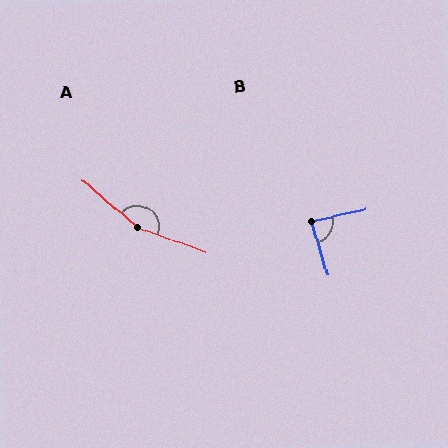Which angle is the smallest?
B, at approximately 86 degrees.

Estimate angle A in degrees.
Approximately 160 degrees.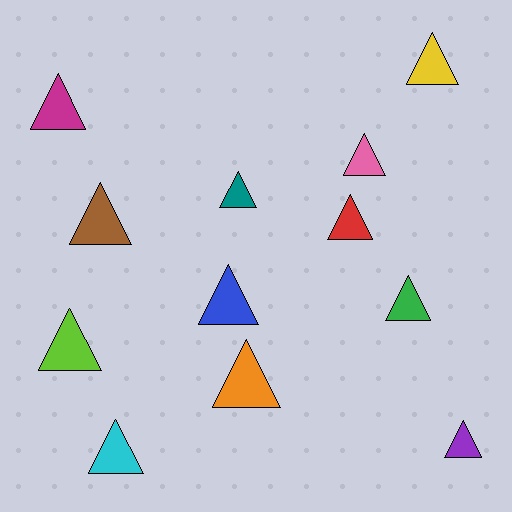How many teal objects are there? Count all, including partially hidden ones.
There is 1 teal object.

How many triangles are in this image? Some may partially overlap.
There are 12 triangles.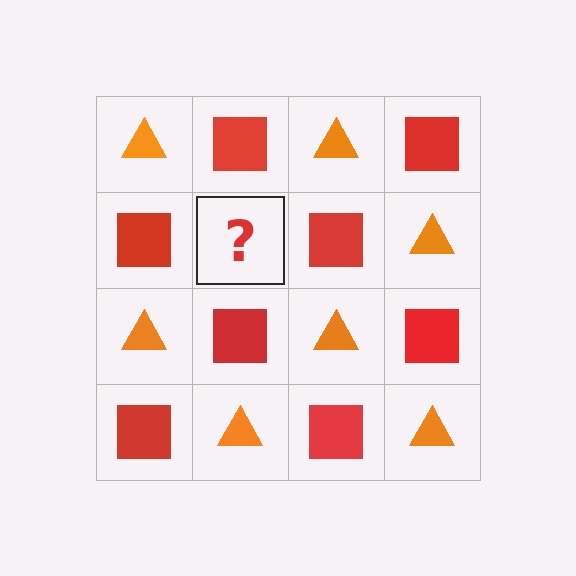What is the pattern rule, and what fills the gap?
The rule is that it alternates orange triangle and red square in a checkerboard pattern. The gap should be filled with an orange triangle.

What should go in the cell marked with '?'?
The missing cell should contain an orange triangle.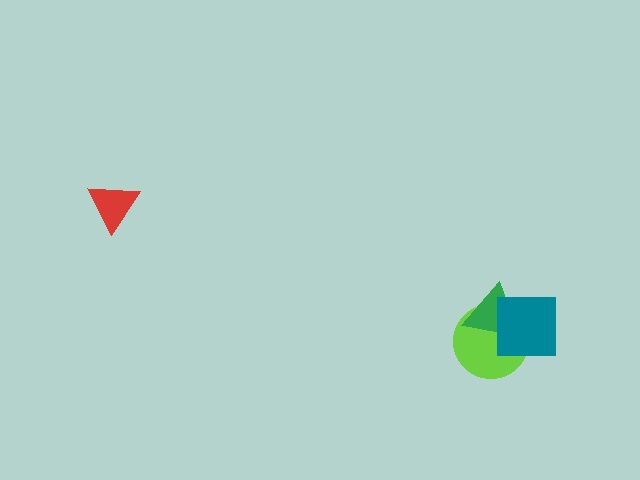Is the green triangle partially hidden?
Yes, it is partially covered by another shape.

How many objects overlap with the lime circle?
2 objects overlap with the lime circle.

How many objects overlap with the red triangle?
0 objects overlap with the red triangle.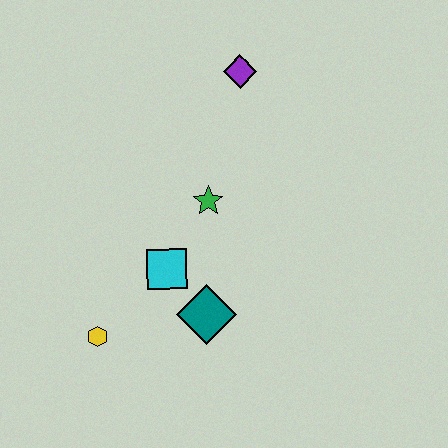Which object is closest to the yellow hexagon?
The cyan square is closest to the yellow hexagon.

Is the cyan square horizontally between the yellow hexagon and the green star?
Yes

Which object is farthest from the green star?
The yellow hexagon is farthest from the green star.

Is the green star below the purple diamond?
Yes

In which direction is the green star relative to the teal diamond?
The green star is above the teal diamond.